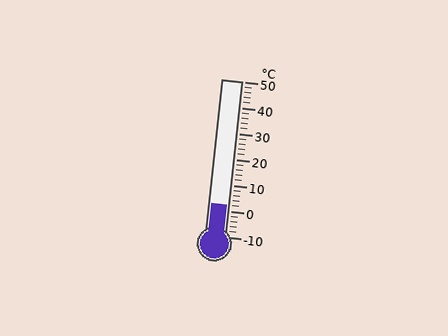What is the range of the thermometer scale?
The thermometer scale ranges from -10°C to 50°C.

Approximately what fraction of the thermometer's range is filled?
The thermometer is filled to approximately 20% of its range.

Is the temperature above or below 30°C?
The temperature is below 30°C.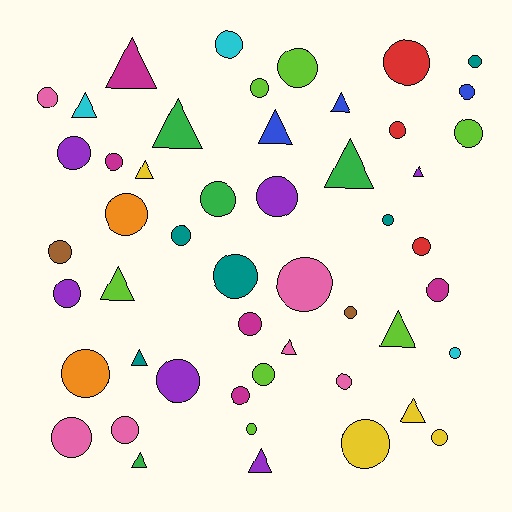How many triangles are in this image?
There are 15 triangles.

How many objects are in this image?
There are 50 objects.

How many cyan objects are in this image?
There are 3 cyan objects.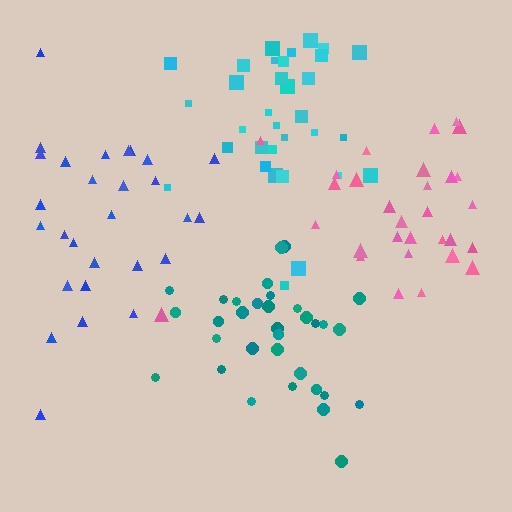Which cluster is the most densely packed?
Teal.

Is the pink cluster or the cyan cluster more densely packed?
Cyan.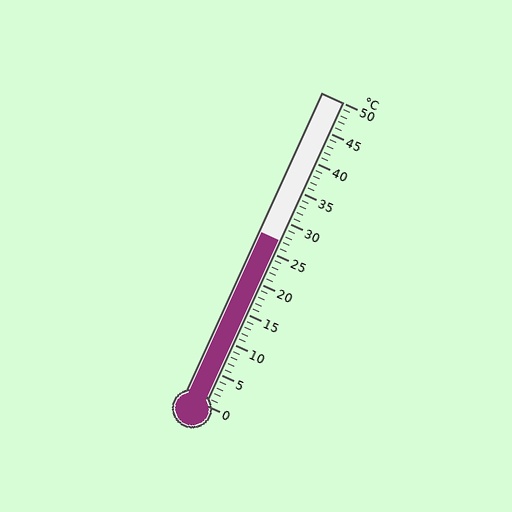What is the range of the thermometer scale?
The thermometer scale ranges from 0°C to 50°C.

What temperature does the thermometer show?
The thermometer shows approximately 27°C.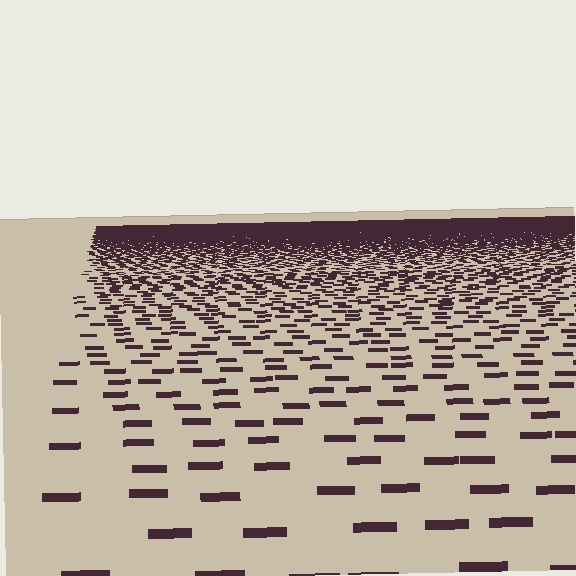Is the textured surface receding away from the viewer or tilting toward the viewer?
The surface is receding away from the viewer. Texture elements get smaller and denser toward the top.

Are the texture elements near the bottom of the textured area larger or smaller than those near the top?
Larger. Near the bottom, elements are closer to the viewer and appear at a bigger on-screen size.